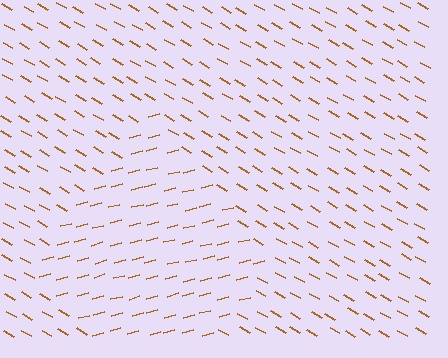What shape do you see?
I see a diamond.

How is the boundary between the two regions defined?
The boundary is defined purely by a change in line orientation (approximately 45 degrees difference). All lines are the same color and thickness.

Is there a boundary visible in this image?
Yes, there is a texture boundary formed by a change in line orientation.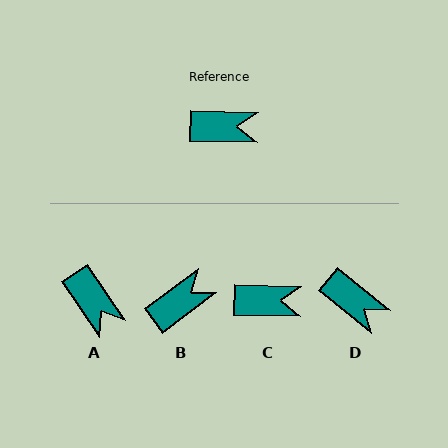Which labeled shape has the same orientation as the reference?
C.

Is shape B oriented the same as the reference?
No, it is off by about 38 degrees.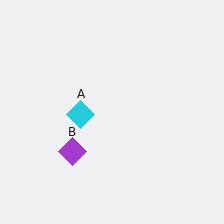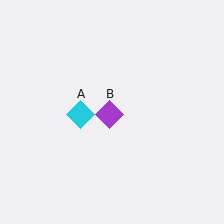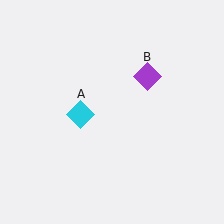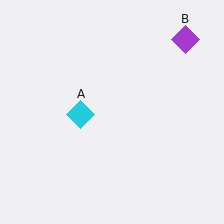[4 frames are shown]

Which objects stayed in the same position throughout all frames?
Cyan diamond (object A) remained stationary.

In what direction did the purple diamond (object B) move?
The purple diamond (object B) moved up and to the right.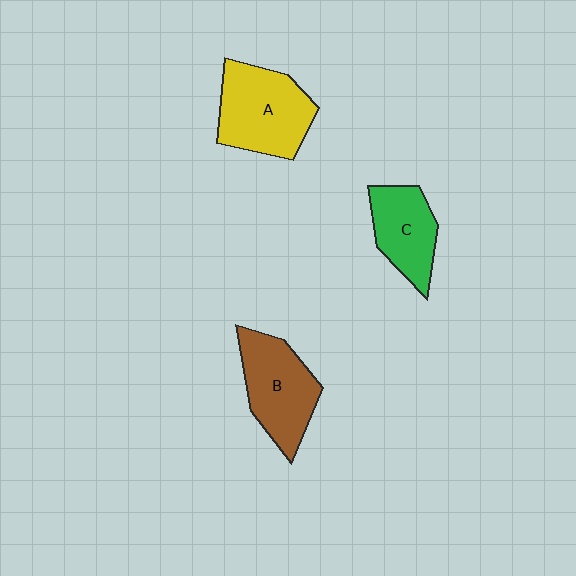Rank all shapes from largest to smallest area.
From largest to smallest: A (yellow), B (brown), C (green).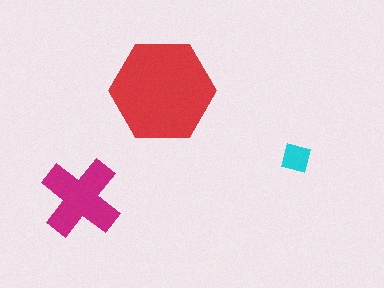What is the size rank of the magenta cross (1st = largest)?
2nd.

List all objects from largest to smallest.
The red hexagon, the magenta cross, the cyan square.